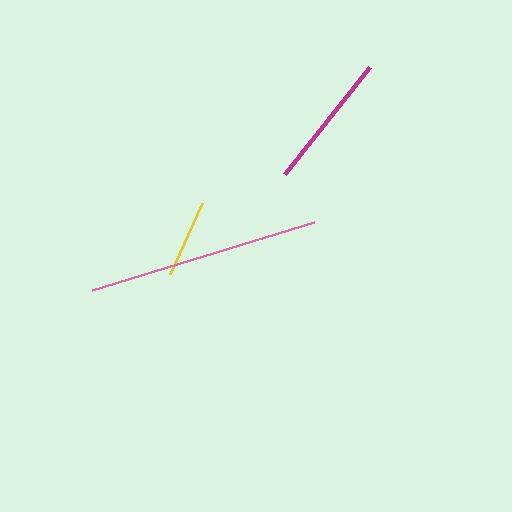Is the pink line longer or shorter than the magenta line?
The pink line is longer than the magenta line.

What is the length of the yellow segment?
The yellow segment is approximately 79 pixels long.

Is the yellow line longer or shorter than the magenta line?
The magenta line is longer than the yellow line.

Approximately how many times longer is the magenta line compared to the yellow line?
The magenta line is approximately 1.7 times the length of the yellow line.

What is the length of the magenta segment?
The magenta segment is approximately 136 pixels long.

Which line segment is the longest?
The pink line is the longest at approximately 231 pixels.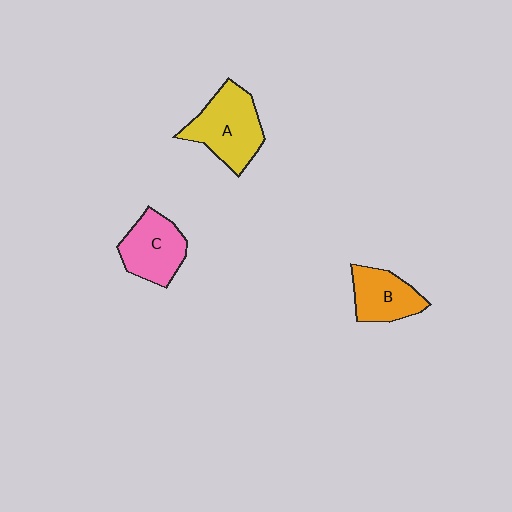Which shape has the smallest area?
Shape B (orange).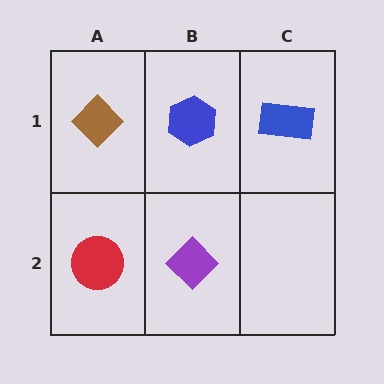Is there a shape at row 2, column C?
No, that cell is empty.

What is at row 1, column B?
A blue hexagon.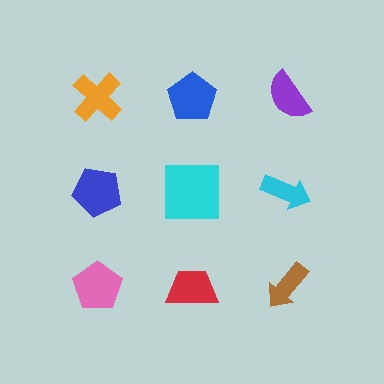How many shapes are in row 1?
3 shapes.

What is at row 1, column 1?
An orange cross.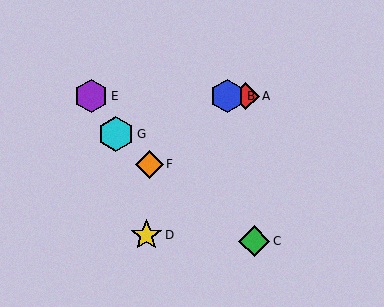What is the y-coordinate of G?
Object G is at y≈134.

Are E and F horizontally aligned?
No, E is at y≈96 and F is at y≈164.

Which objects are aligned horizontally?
Objects A, B, E are aligned horizontally.